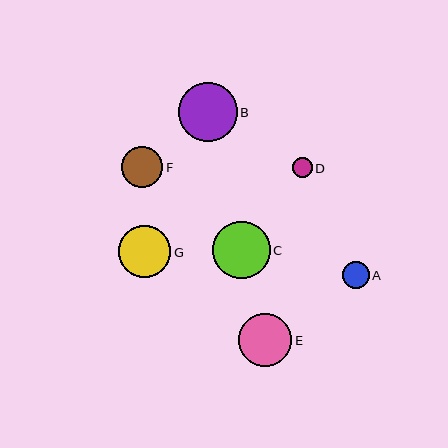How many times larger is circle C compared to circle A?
Circle C is approximately 2.2 times the size of circle A.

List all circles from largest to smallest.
From largest to smallest: B, C, E, G, F, A, D.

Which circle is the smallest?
Circle D is the smallest with a size of approximately 20 pixels.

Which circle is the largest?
Circle B is the largest with a size of approximately 59 pixels.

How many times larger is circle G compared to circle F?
Circle G is approximately 1.3 times the size of circle F.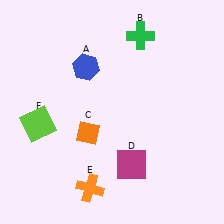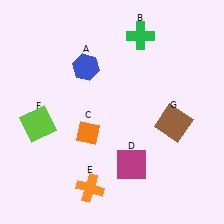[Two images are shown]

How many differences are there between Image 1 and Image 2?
There is 1 difference between the two images.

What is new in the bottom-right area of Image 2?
A brown square (G) was added in the bottom-right area of Image 2.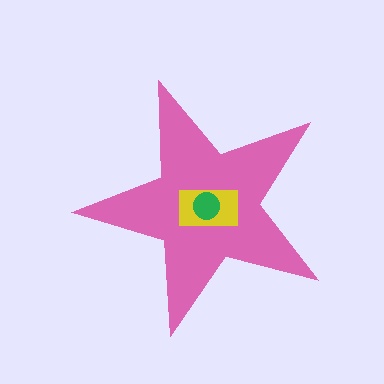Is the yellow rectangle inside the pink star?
Yes.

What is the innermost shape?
The green circle.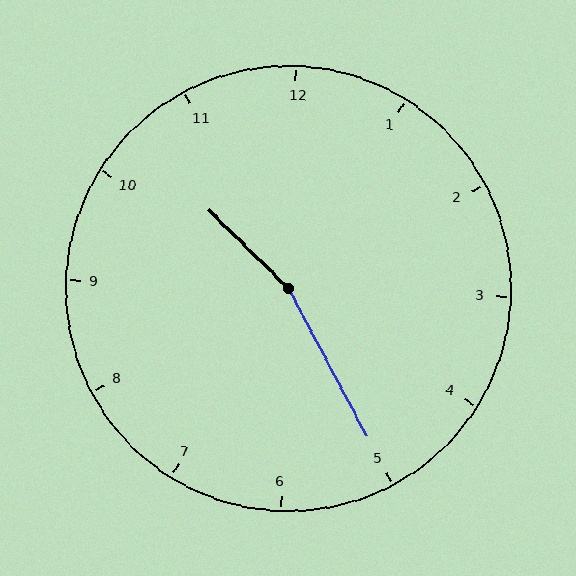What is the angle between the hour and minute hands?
Approximately 162 degrees.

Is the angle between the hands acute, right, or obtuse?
It is obtuse.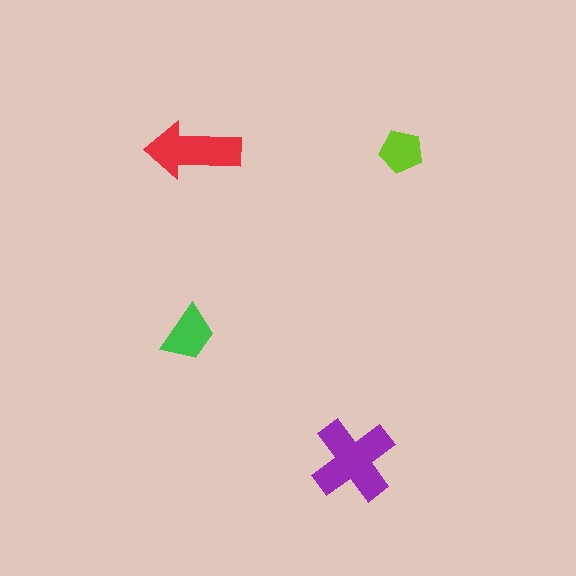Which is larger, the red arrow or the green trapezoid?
The red arrow.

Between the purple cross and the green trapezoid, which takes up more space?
The purple cross.